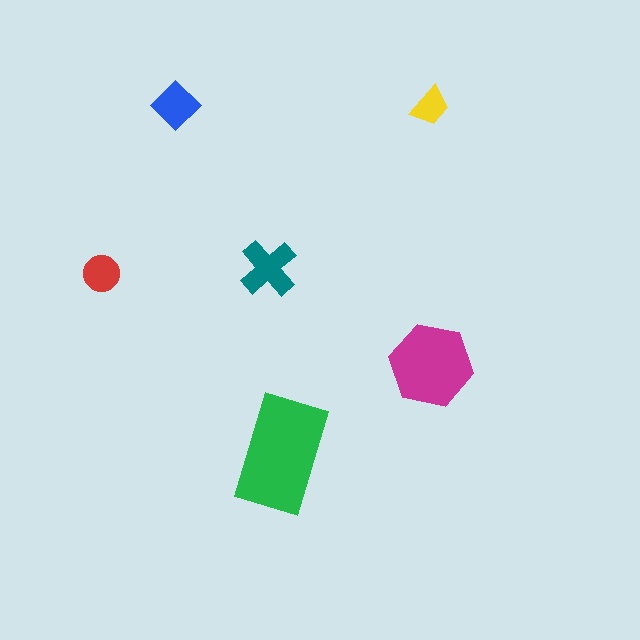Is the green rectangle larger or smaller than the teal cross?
Larger.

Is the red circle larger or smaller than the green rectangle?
Smaller.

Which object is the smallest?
The yellow trapezoid.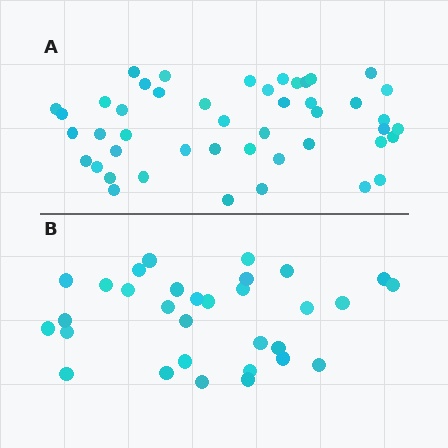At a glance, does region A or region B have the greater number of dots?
Region A (the top region) has more dots.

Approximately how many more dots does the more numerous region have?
Region A has approximately 15 more dots than region B.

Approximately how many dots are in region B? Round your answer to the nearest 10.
About 30 dots. (The exact count is 31, which rounds to 30.)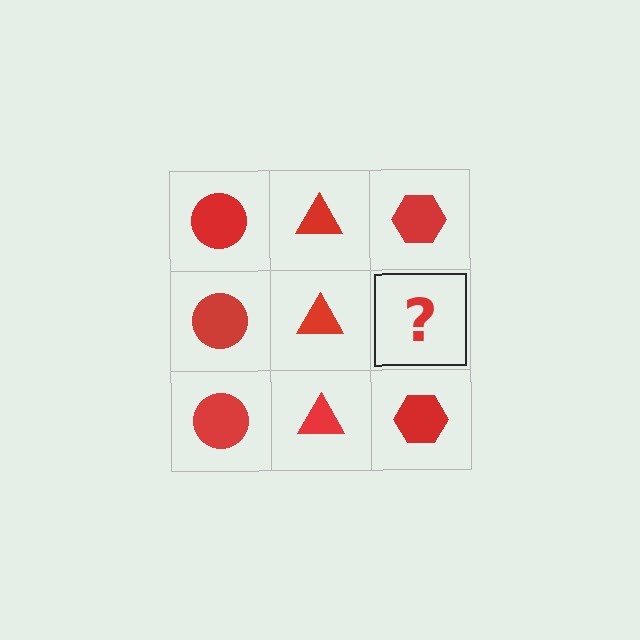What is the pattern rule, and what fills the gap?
The rule is that each column has a consistent shape. The gap should be filled with a red hexagon.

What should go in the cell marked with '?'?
The missing cell should contain a red hexagon.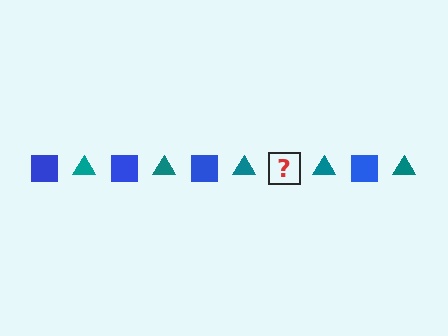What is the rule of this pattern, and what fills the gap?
The rule is that the pattern alternates between blue square and teal triangle. The gap should be filled with a blue square.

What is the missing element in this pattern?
The missing element is a blue square.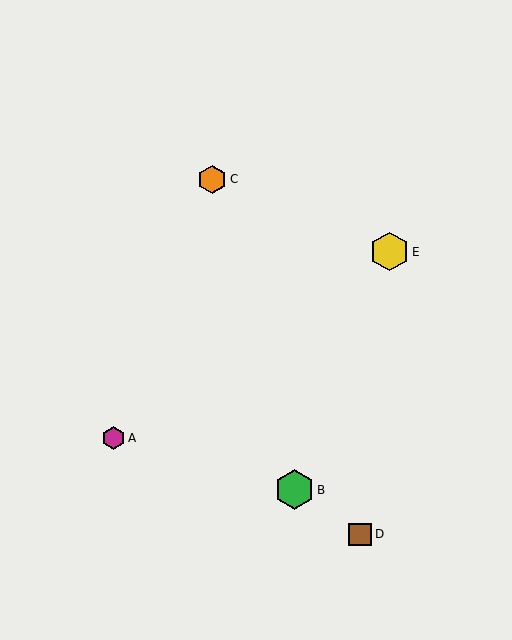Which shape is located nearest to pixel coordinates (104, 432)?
The magenta hexagon (labeled A) at (114, 438) is nearest to that location.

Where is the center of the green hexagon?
The center of the green hexagon is at (295, 490).